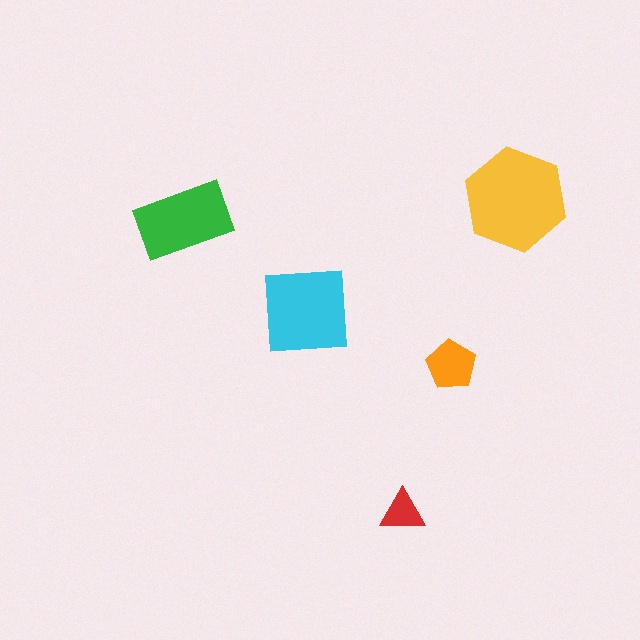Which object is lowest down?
The red triangle is bottommost.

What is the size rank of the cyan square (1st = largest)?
2nd.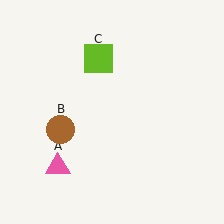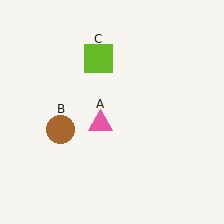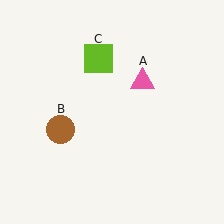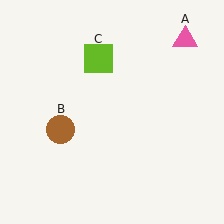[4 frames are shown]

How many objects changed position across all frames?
1 object changed position: pink triangle (object A).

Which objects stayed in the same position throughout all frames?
Brown circle (object B) and lime square (object C) remained stationary.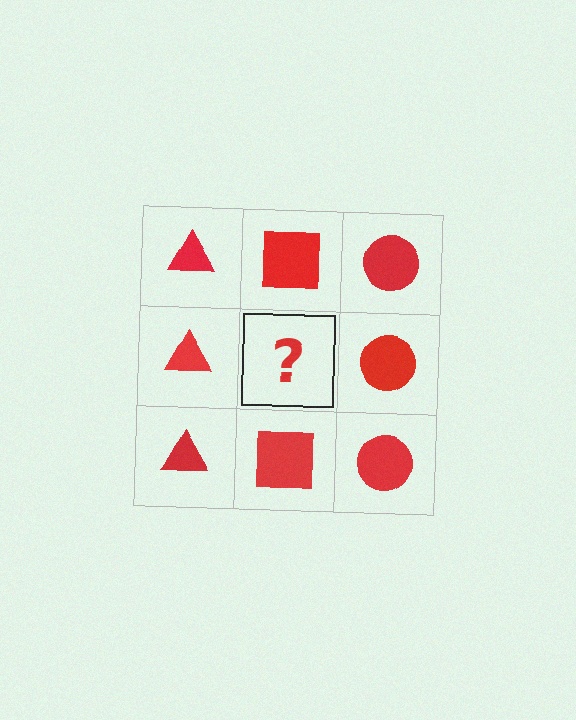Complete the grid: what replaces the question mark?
The question mark should be replaced with a red square.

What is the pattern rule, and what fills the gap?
The rule is that each column has a consistent shape. The gap should be filled with a red square.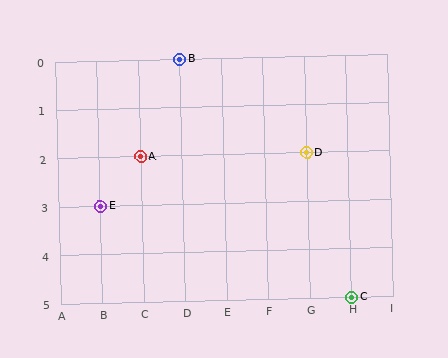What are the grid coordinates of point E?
Point E is at grid coordinates (B, 3).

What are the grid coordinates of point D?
Point D is at grid coordinates (G, 2).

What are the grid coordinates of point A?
Point A is at grid coordinates (C, 2).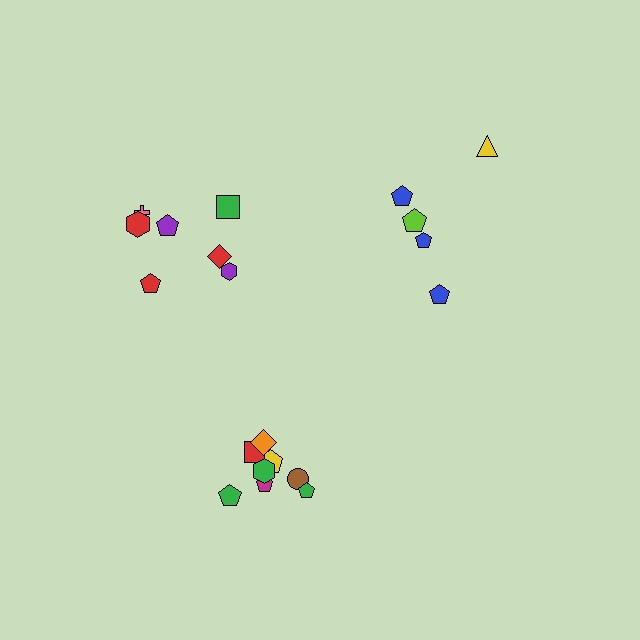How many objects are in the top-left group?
There are 7 objects.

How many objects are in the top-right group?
There are 5 objects.